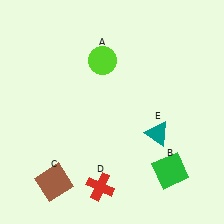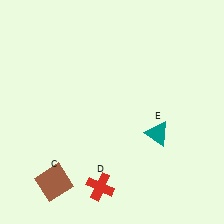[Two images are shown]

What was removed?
The lime circle (A), the green square (B) were removed in Image 2.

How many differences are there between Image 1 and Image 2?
There are 2 differences between the two images.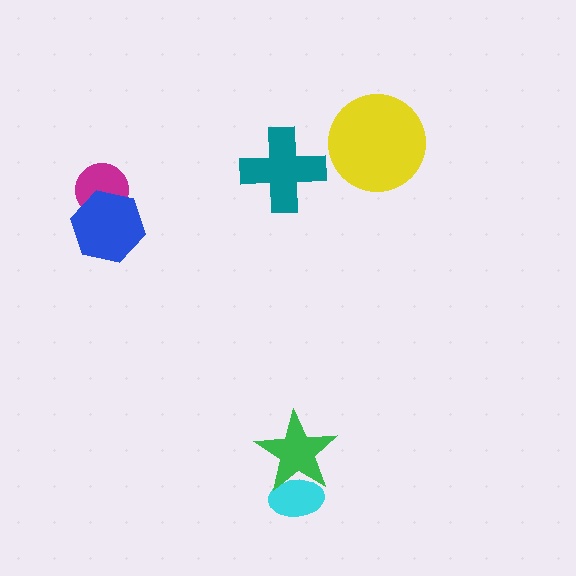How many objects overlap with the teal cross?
0 objects overlap with the teal cross.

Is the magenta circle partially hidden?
Yes, it is partially covered by another shape.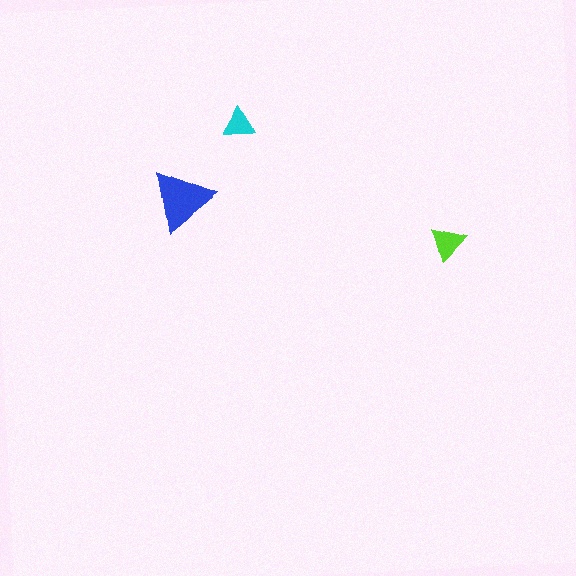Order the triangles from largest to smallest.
the blue one, the lime one, the cyan one.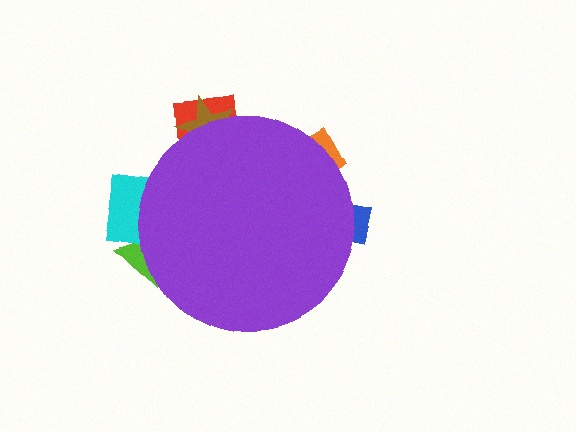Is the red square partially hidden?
Yes, the red square is partially hidden behind the purple circle.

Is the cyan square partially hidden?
Yes, the cyan square is partially hidden behind the purple circle.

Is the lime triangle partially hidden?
Yes, the lime triangle is partially hidden behind the purple circle.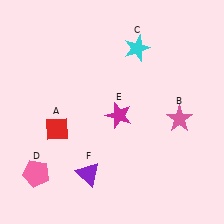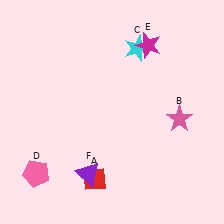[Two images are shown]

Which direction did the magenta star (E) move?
The magenta star (E) moved up.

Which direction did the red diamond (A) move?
The red diamond (A) moved down.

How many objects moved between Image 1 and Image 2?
2 objects moved between the two images.